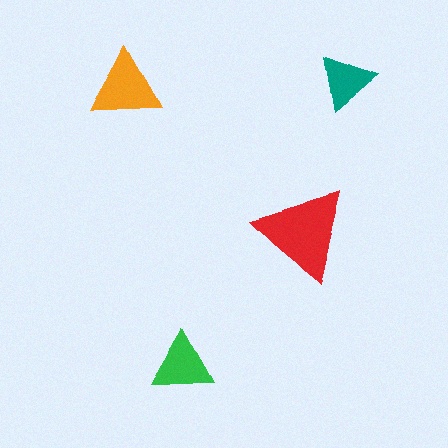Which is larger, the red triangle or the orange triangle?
The red one.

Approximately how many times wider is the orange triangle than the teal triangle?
About 1.5 times wider.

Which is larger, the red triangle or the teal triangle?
The red one.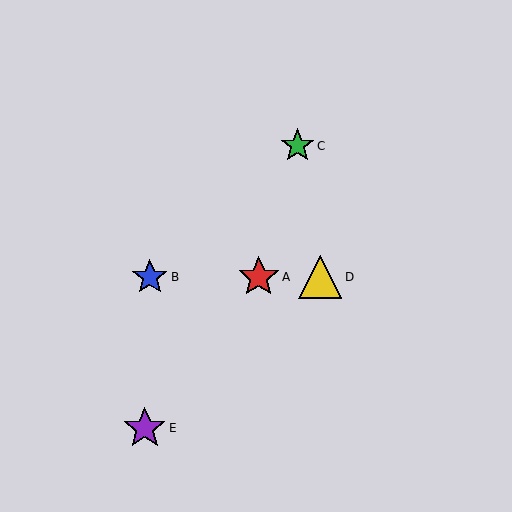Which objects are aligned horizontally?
Objects A, B, D are aligned horizontally.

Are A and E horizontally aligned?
No, A is at y≈277 and E is at y≈428.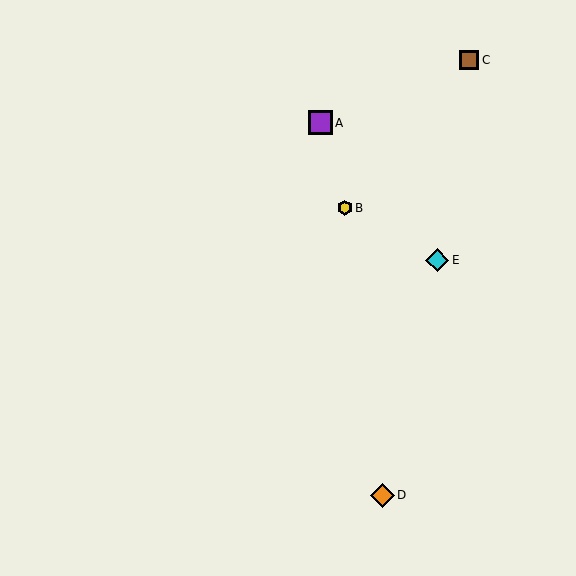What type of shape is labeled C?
Shape C is a brown square.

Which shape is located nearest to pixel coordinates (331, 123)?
The purple square (labeled A) at (320, 123) is nearest to that location.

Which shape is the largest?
The orange diamond (labeled D) is the largest.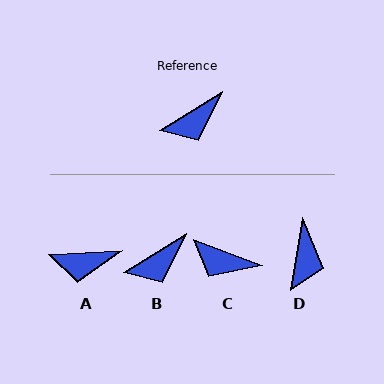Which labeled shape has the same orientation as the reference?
B.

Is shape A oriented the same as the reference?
No, it is off by about 29 degrees.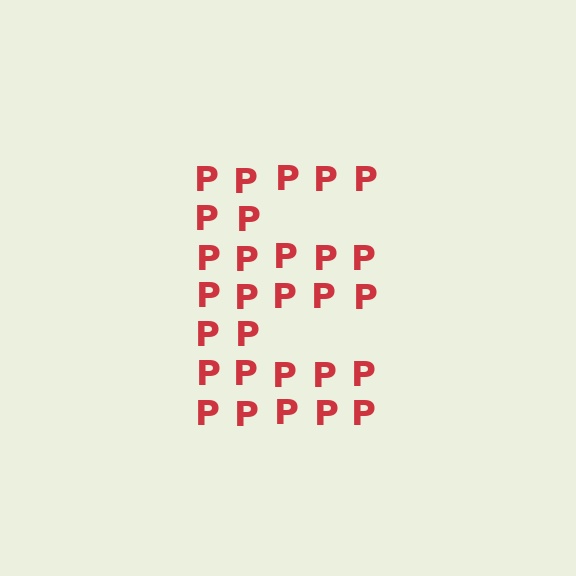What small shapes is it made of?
It is made of small letter P's.